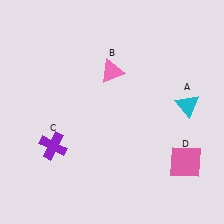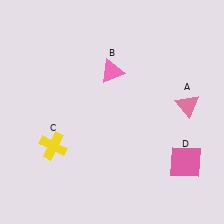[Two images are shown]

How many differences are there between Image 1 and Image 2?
There are 2 differences between the two images.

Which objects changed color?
A changed from cyan to pink. C changed from purple to yellow.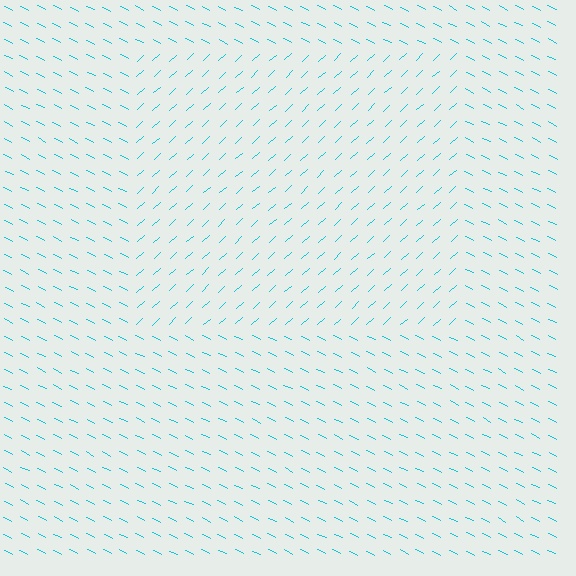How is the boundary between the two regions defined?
The boundary is defined purely by a change in line orientation (approximately 69 degrees difference). All lines are the same color and thickness.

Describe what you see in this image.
The image is filled with small cyan line segments. A rectangle region in the image has lines oriented differently from the surrounding lines, creating a visible texture boundary.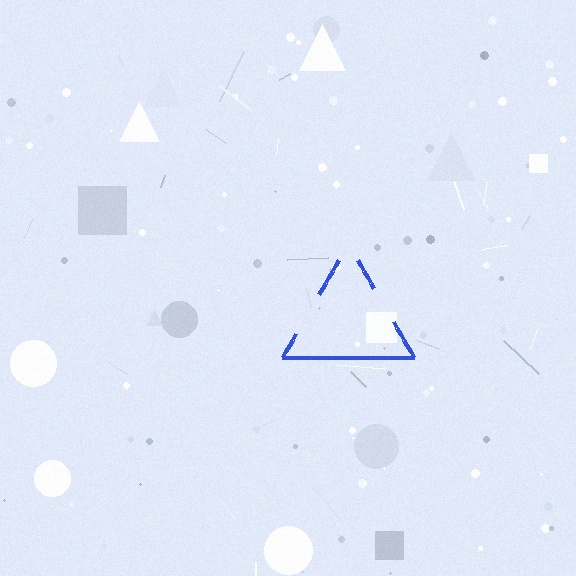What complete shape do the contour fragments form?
The contour fragments form a triangle.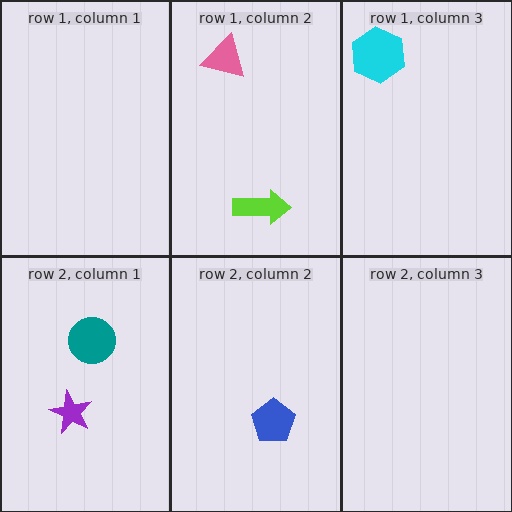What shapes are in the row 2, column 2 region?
The blue pentagon.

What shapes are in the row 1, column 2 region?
The lime arrow, the pink triangle.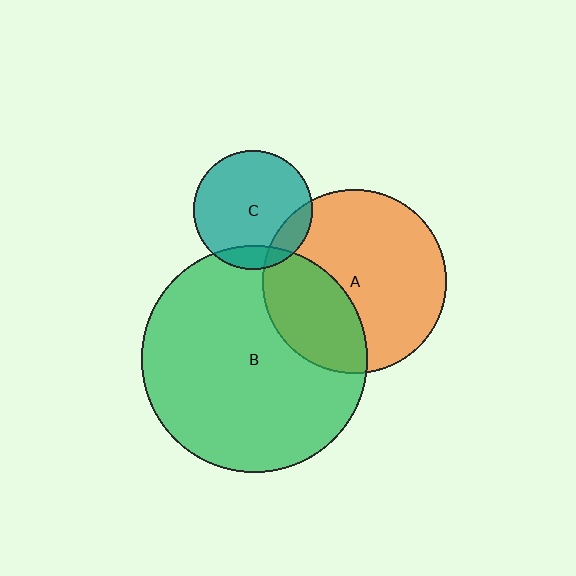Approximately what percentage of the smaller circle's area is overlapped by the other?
Approximately 15%.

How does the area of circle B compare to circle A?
Approximately 1.5 times.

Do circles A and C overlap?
Yes.